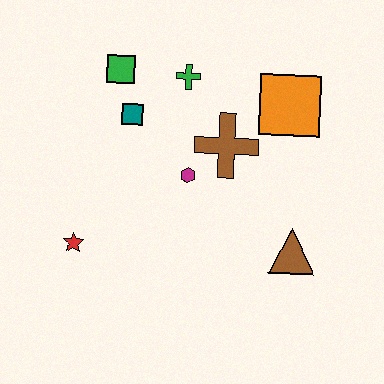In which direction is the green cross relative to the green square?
The green cross is to the right of the green square.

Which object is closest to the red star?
The magenta hexagon is closest to the red star.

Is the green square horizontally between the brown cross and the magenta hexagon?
No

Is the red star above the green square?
No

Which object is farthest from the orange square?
The red star is farthest from the orange square.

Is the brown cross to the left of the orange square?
Yes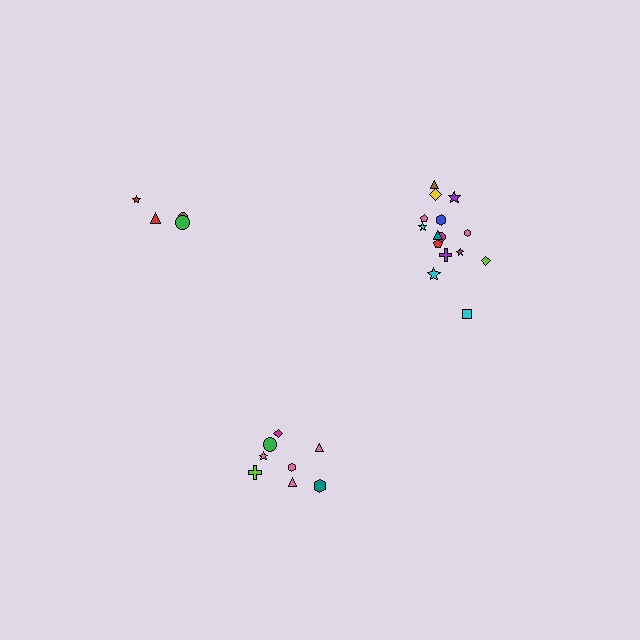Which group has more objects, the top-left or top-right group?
The top-right group.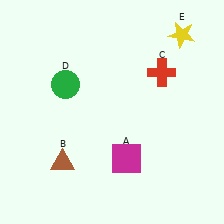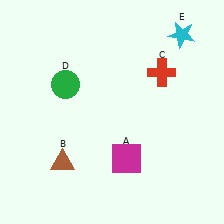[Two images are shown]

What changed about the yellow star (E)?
In Image 1, E is yellow. In Image 2, it changed to cyan.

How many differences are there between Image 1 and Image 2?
There is 1 difference between the two images.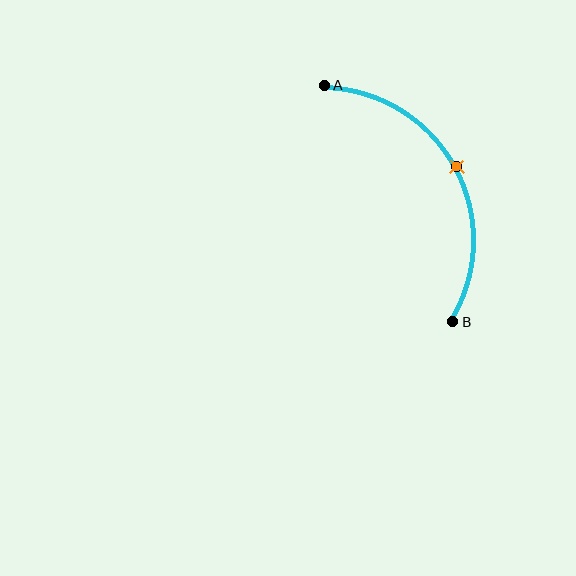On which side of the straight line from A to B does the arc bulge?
The arc bulges to the right of the straight line connecting A and B.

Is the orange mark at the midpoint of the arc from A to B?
Yes. The orange mark lies on the arc at equal arc-length from both A and B — it is the arc midpoint.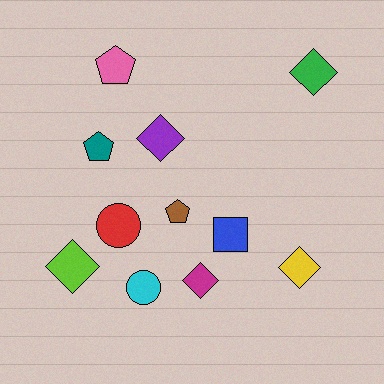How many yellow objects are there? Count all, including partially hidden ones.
There is 1 yellow object.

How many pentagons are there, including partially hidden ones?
There are 3 pentagons.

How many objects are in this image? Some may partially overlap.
There are 11 objects.